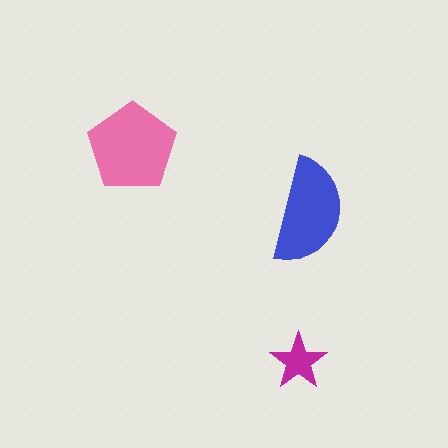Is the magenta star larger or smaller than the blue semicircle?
Smaller.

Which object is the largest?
The pink pentagon.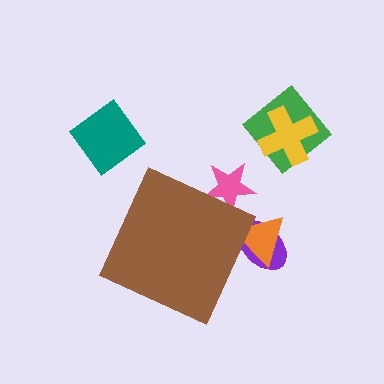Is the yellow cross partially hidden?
No, the yellow cross is fully visible.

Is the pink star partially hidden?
Yes, the pink star is partially hidden behind the brown diamond.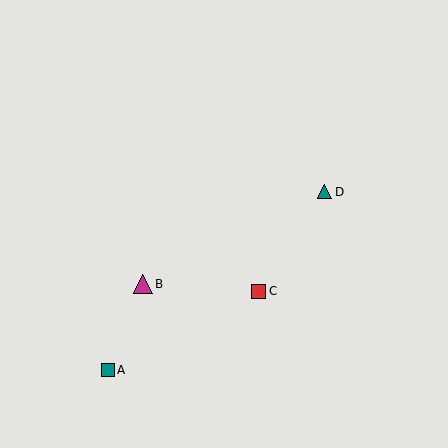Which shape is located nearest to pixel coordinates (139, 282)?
The magenta triangle (labeled B) at (143, 284) is nearest to that location.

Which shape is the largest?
The magenta triangle (labeled B) is the largest.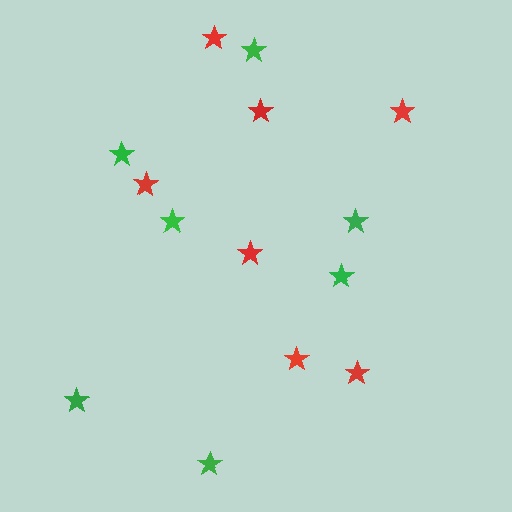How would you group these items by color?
There are 2 groups: one group of green stars (7) and one group of red stars (7).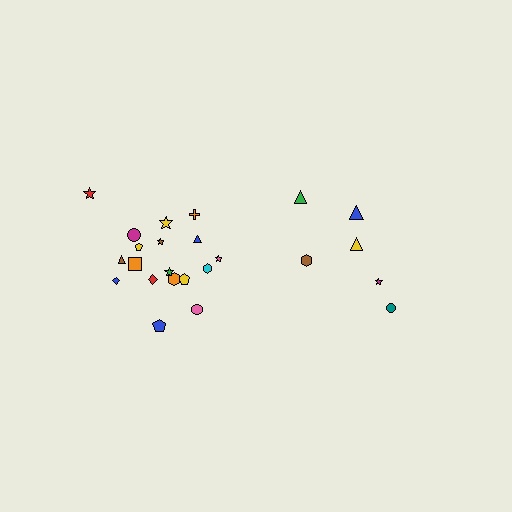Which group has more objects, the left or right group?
The left group.